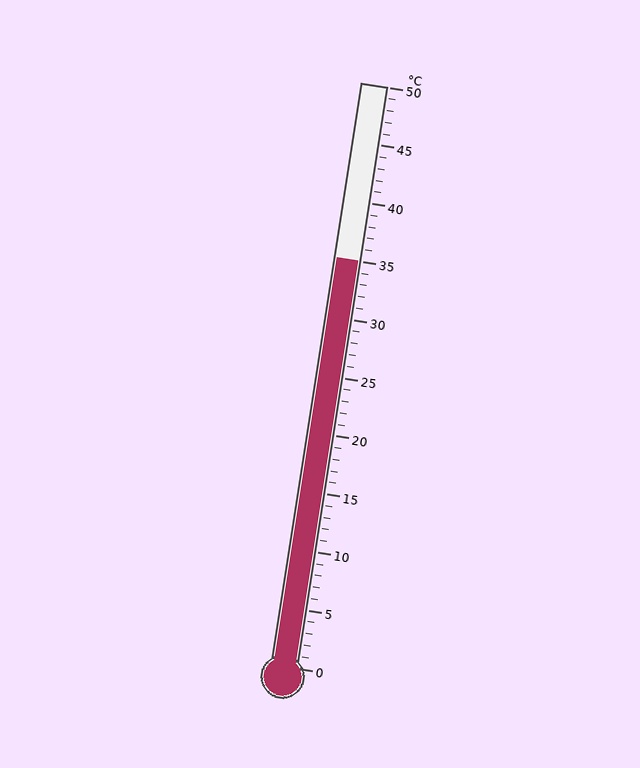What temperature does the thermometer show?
The thermometer shows approximately 35°C.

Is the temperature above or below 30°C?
The temperature is above 30°C.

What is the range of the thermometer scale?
The thermometer scale ranges from 0°C to 50°C.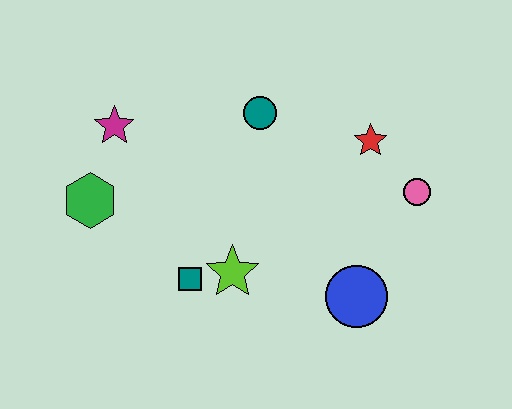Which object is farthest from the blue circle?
The magenta star is farthest from the blue circle.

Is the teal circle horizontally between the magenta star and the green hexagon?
No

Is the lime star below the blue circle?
No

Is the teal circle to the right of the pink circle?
No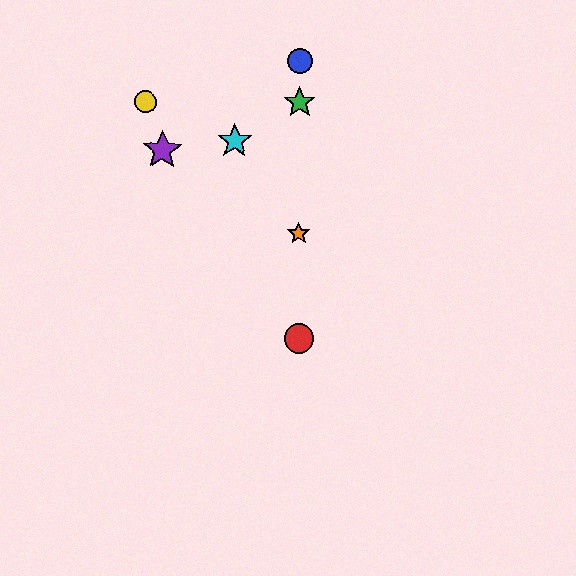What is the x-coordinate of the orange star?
The orange star is at x≈299.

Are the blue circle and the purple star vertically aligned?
No, the blue circle is at x≈300 and the purple star is at x≈162.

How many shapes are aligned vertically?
4 shapes (the red circle, the blue circle, the green star, the orange star) are aligned vertically.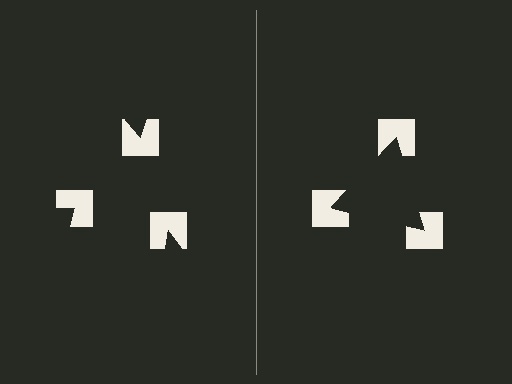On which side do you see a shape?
An illusory triangle appears on the right side. On the left side the wedge cuts are rotated, so no coherent shape forms.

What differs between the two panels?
The notched squares are positioned identically on both sides; only the wedge orientations differ. On the right they align to a triangle; on the left they are misaligned.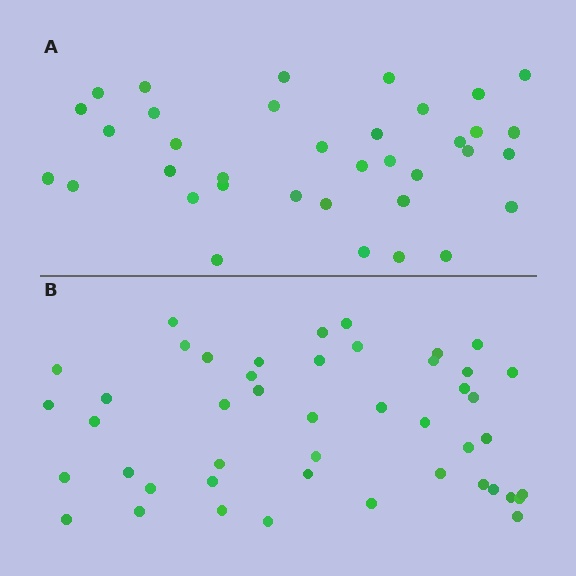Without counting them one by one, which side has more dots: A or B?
Region B (the bottom region) has more dots.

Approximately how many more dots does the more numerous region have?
Region B has roughly 10 or so more dots than region A.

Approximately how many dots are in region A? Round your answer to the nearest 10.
About 40 dots. (The exact count is 36, which rounds to 40.)